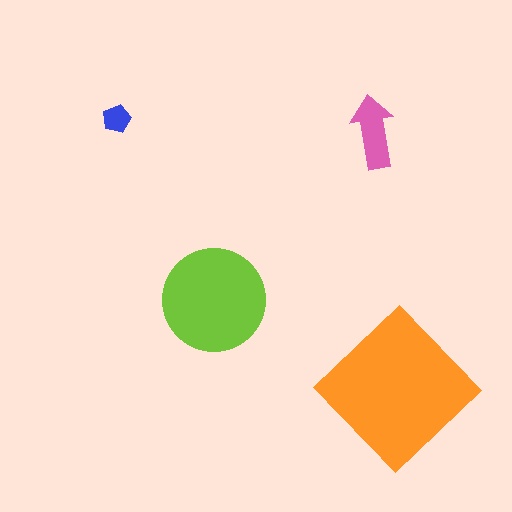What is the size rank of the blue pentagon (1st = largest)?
4th.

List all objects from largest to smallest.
The orange diamond, the lime circle, the pink arrow, the blue pentagon.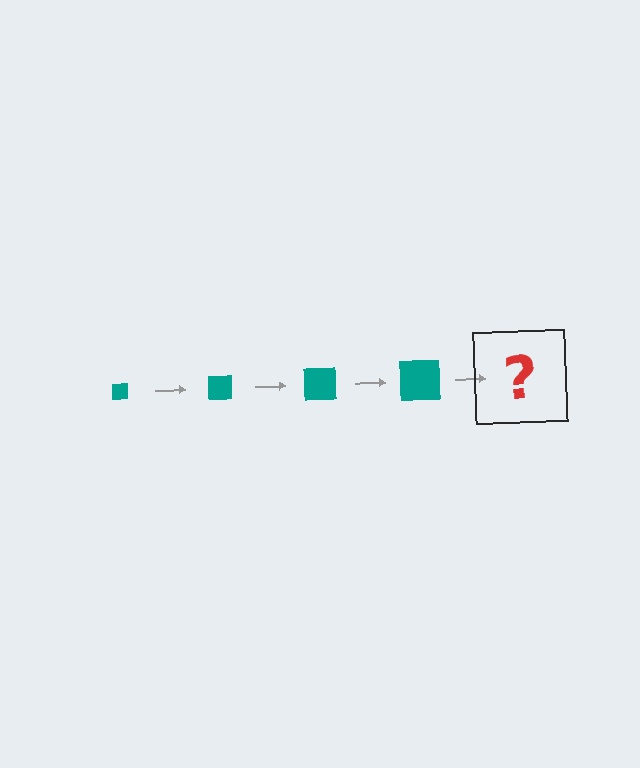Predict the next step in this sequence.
The next step is a teal square, larger than the previous one.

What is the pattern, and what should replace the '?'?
The pattern is that the square gets progressively larger each step. The '?' should be a teal square, larger than the previous one.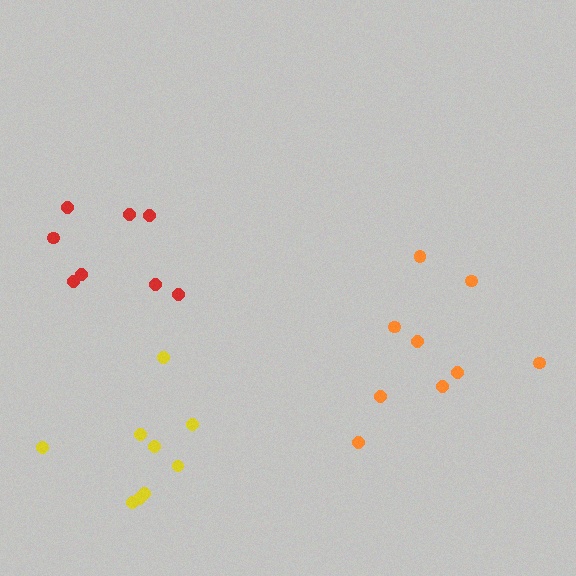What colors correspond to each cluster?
The clusters are colored: orange, red, yellow.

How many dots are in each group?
Group 1: 9 dots, Group 2: 8 dots, Group 3: 9 dots (26 total).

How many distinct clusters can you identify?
There are 3 distinct clusters.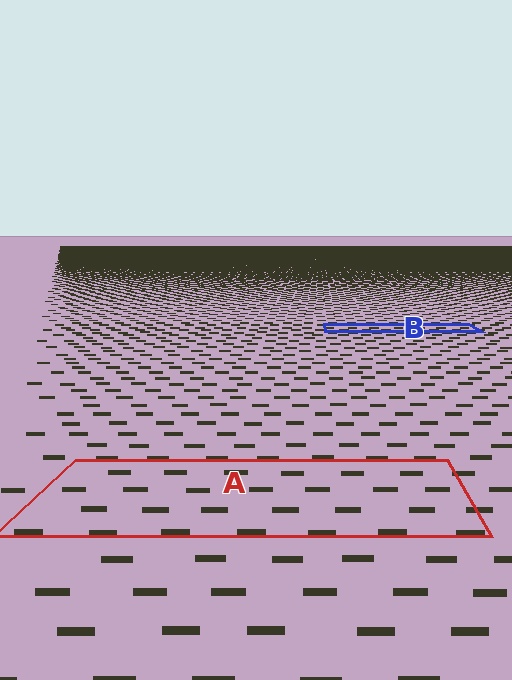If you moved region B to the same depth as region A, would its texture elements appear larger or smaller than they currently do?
They would appear larger. At a closer depth, the same texture elements are projected at a bigger on-screen size.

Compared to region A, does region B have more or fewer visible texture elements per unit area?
Region B has more texture elements per unit area — they are packed more densely because it is farther away.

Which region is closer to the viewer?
Region A is closer. The texture elements there are larger and more spread out.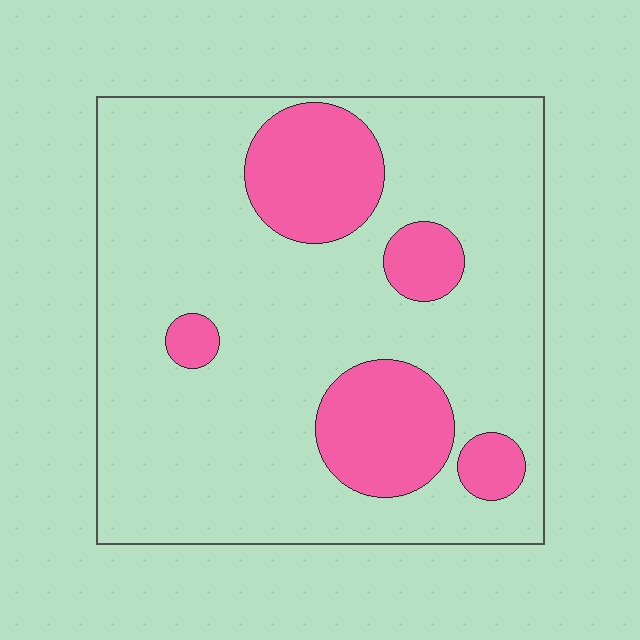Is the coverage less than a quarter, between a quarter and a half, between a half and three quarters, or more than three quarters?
Less than a quarter.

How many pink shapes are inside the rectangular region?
5.